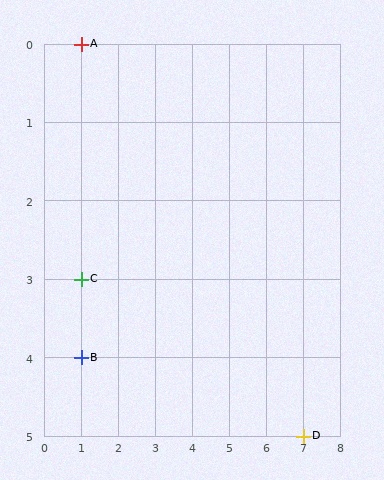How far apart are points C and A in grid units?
Points C and A are 3 rows apart.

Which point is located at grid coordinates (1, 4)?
Point B is at (1, 4).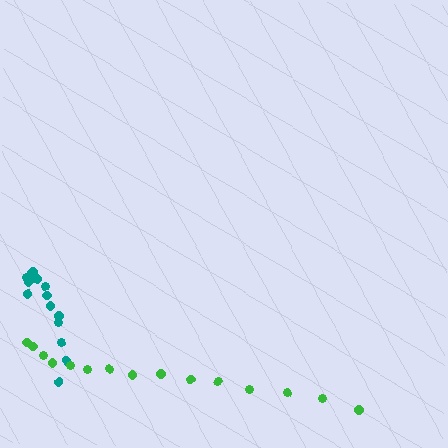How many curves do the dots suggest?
There are 2 distinct paths.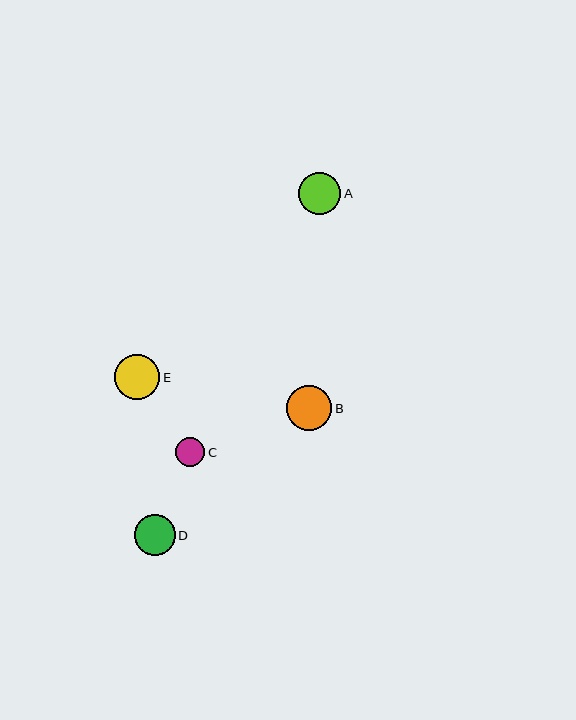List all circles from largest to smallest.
From largest to smallest: B, E, A, D, C.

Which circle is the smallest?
Circle C is the smallest with a size of approximately 29 pixels.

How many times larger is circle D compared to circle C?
Circle D is approximately 1.4 times the size of circle C.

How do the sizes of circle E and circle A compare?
Circle E and circle A are approximately the same size.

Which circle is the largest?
Circle B is the largest with a size of approximately 45 pixels.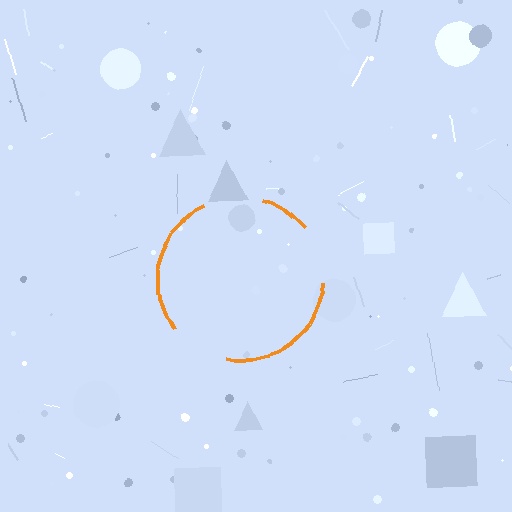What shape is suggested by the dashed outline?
The dashed outline suggests a circle.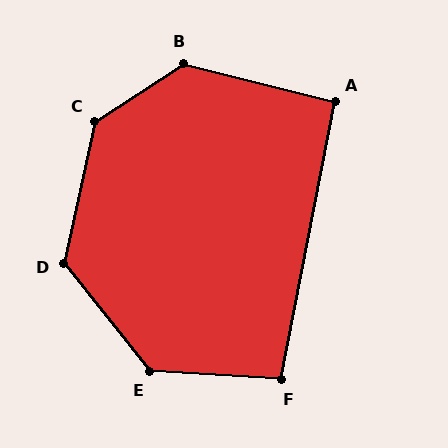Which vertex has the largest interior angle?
C, at approximately 135 degrees.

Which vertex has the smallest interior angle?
A, at approximately 93 degrees.